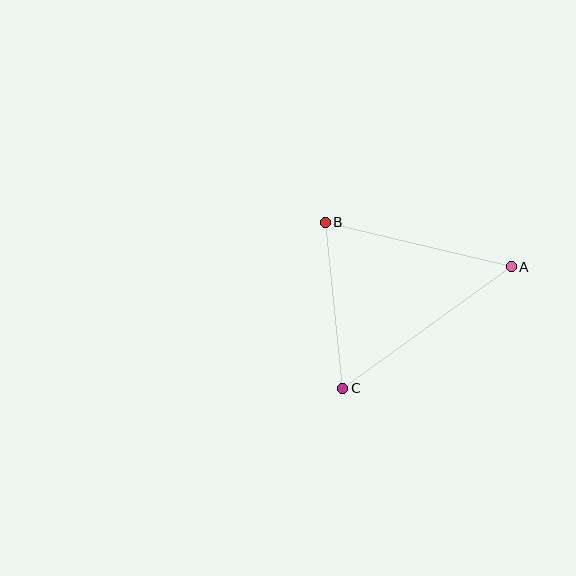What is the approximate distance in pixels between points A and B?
The distance between A and B is approximately 191 pixels.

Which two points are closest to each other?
Points B and C are closest to each other.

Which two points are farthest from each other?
Points A and C are farthest from each other.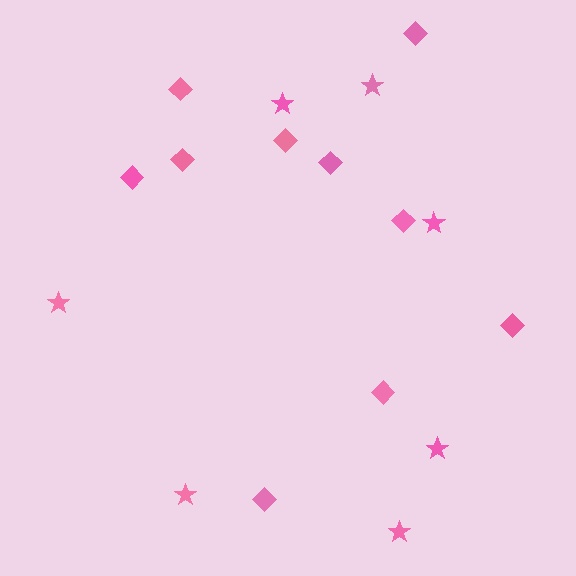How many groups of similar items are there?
There are 2 groups: one group of diamonds (10) and one group of stars (7).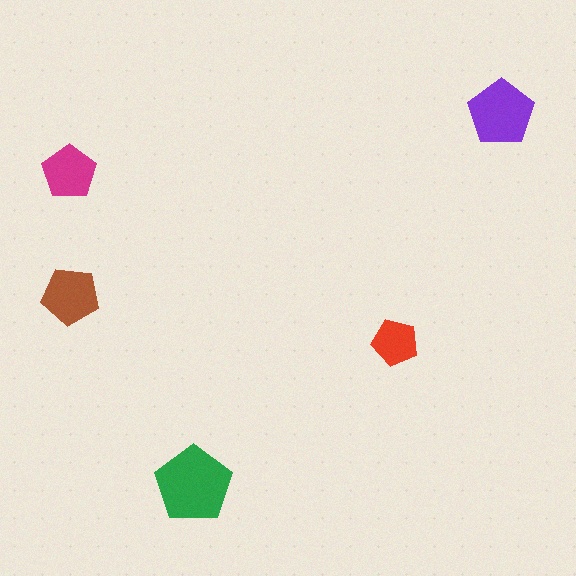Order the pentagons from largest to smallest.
the green one, the purple one, the brown one, the magenta one, the red one.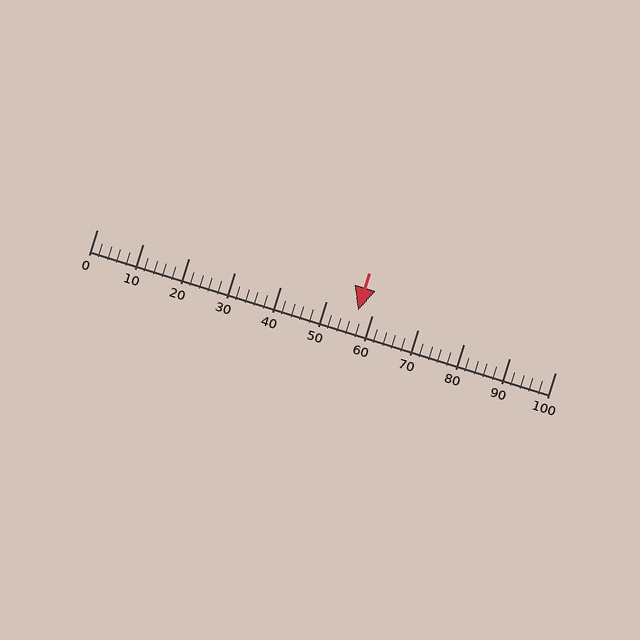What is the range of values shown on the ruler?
The ruler shows values from 0 to 100.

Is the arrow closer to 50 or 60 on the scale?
The arrow is closer to 60.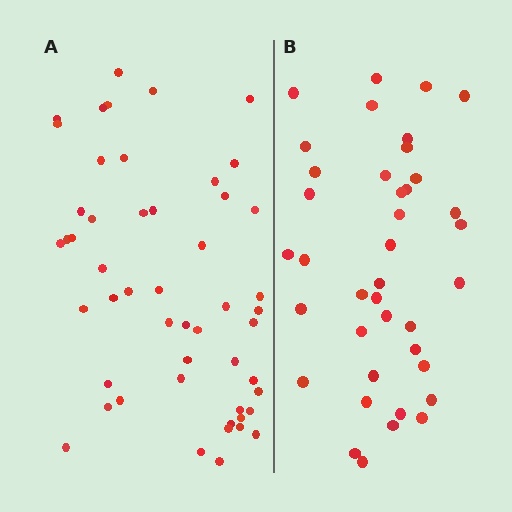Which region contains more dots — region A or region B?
Region A (the left region) has more dots.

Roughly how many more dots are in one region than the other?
Region A has roughly 12 or so more dots than region B.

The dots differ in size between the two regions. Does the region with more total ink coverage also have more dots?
No. Region B has more total ink coverage because its dots are larger, but region A actually contains more individual dots. Total area can be misleading — the number of items is what matters here.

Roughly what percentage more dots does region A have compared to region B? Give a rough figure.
About 30% more.